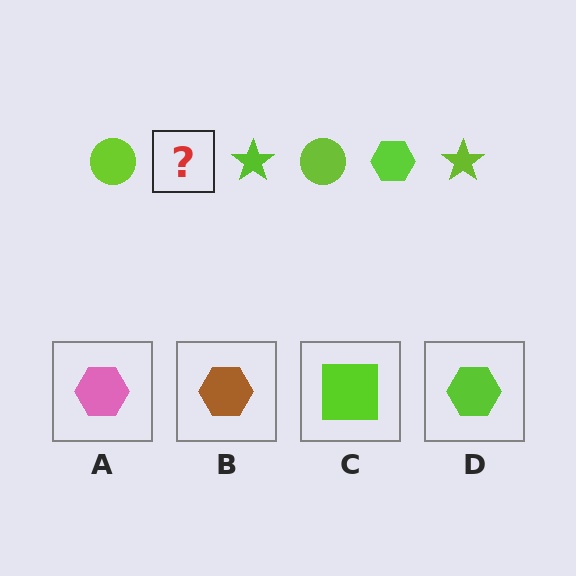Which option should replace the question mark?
Option D.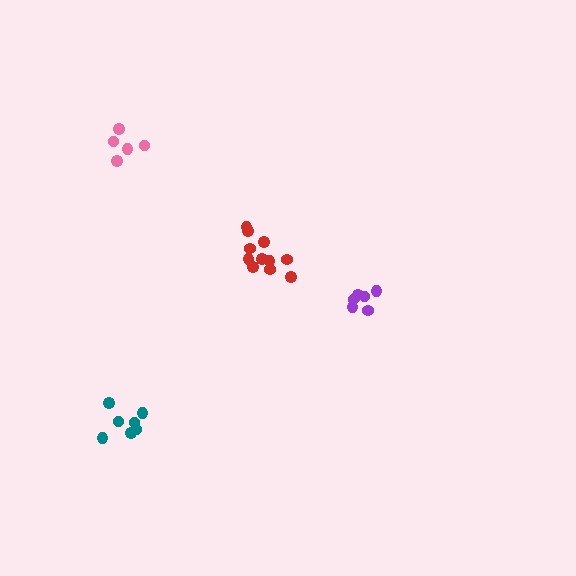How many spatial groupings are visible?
There are 4 spatial groupings.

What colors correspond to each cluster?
The clusters are colored: teal, red, pink, purple.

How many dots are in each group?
Group 1: 7 dots, Group 2: 11 dots, Group 3: 5 dots, Group 4: 6 dots (29 total).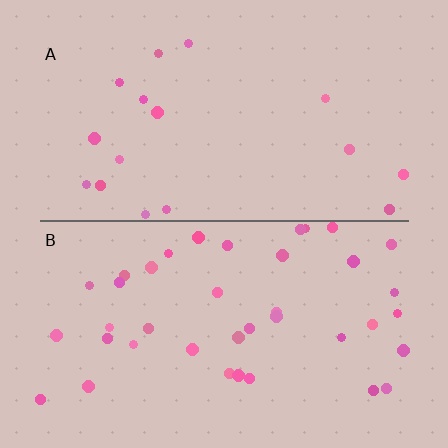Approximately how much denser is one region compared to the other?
Approximately 2.3× — region B over region A.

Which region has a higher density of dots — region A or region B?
B (the bottom).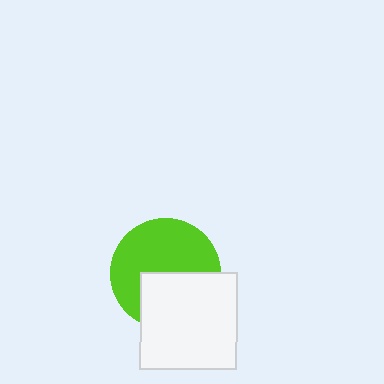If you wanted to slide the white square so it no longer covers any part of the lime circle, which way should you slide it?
Slide it down — that is the most direct way to separate the two shapes.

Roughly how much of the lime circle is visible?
About half of it is visible (roughly 59%).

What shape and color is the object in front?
The object in front is a white square.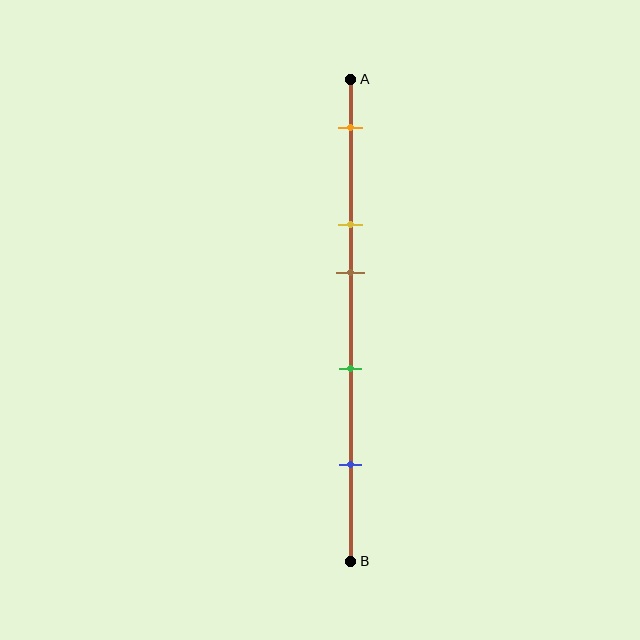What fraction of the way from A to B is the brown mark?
The brown mark is approximately 40% (0.4) of the way from A to B.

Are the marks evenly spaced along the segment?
No, the marks are not evenly spaced.